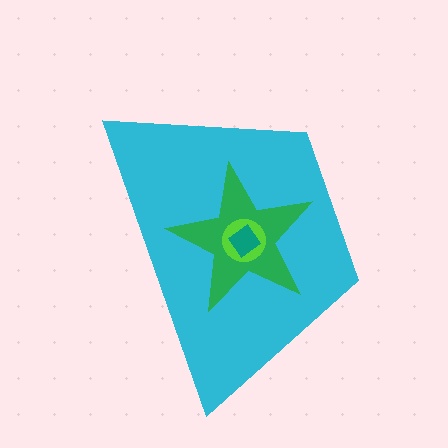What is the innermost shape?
The teal diamond.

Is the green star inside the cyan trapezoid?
Yes.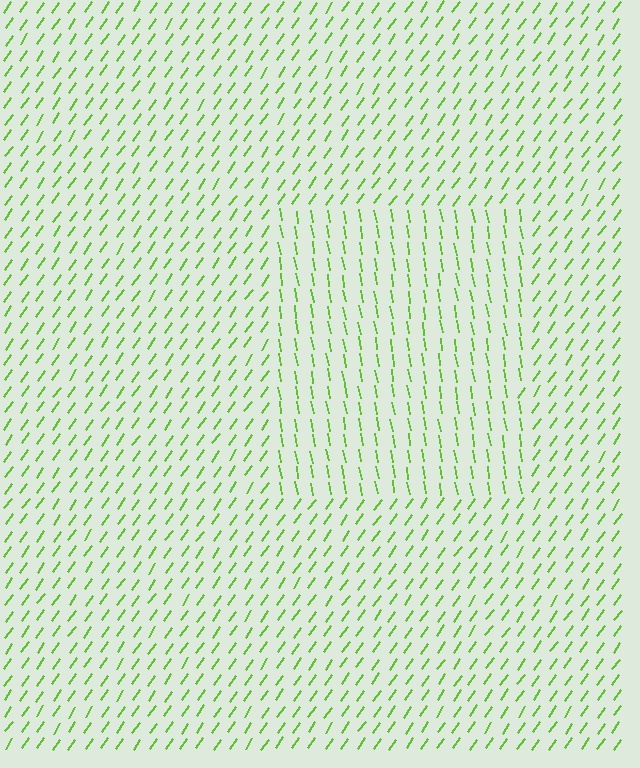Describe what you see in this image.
The image is filled with small lime line segments. A rectangle region in the image has lines oriented differently from the surrounding lines, creating a visible texture boundary.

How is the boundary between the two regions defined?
The boundary is defined purely by a change in line orientation (approximately 45 degrees difference). All lines are the same color and thickness.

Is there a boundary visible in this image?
Yes, there is a texture boundary formed by a change in line orientation.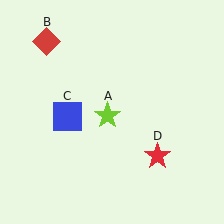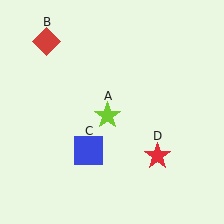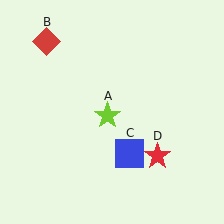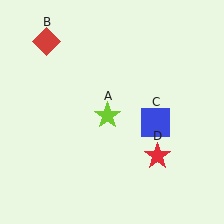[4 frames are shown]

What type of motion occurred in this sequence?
The blue square (object C) rotated counterclockwise around the center of the scene.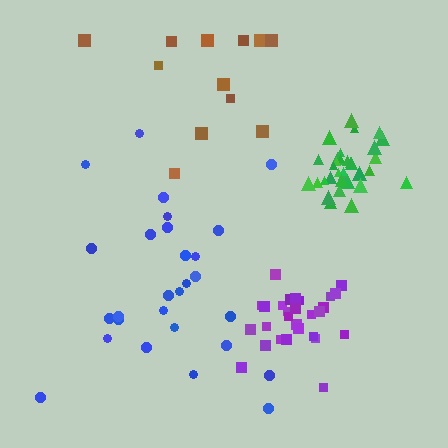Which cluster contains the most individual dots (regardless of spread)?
Green (33).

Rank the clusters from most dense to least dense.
green, purple, blue, brown.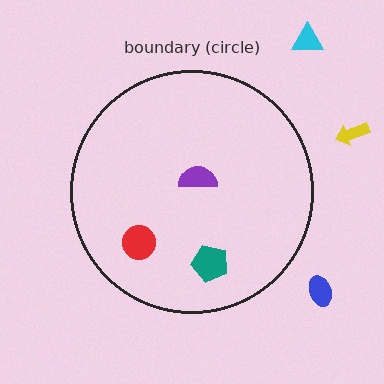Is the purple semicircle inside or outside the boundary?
Inside.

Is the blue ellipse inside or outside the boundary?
Outside.